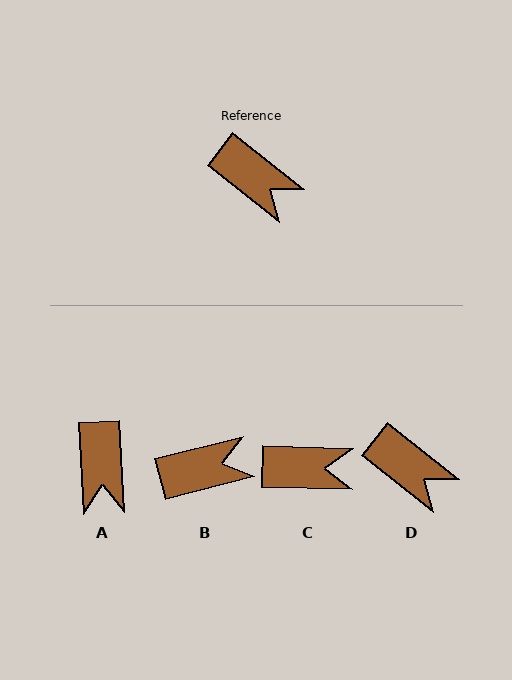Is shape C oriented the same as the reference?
No, it is off by about 37 degrees.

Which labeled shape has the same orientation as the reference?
D.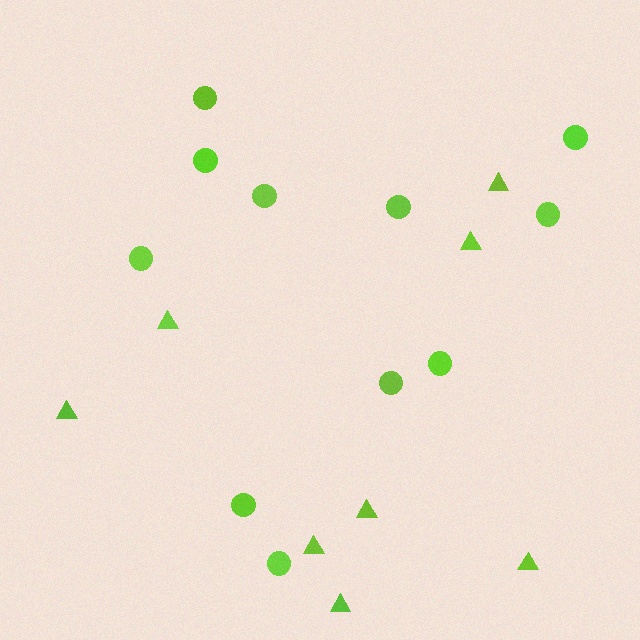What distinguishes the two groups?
There are 2 groups: one group of triangles (8) and one group of circles (11).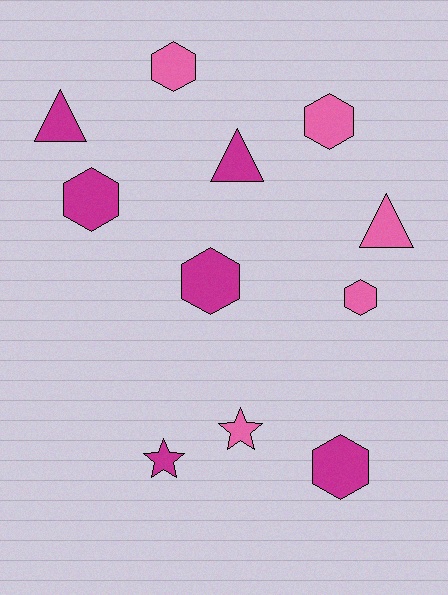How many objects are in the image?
There are 11 objects.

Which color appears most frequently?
Magenta, with 6 objects.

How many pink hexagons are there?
There are 3 pink hexagons.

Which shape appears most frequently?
Hexagon, with 6 objects.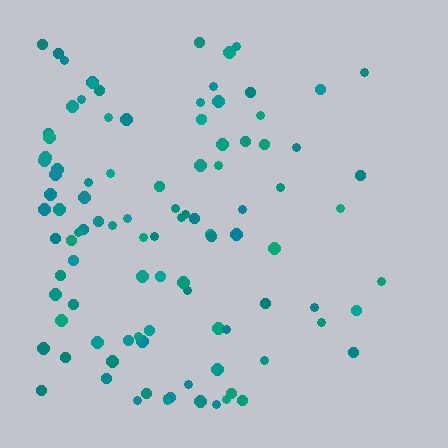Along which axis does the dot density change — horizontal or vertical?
Horizontal.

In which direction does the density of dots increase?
From right to left, with the left side densest.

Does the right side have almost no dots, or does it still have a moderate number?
Still a moderate number, just noticeably fewer than the left.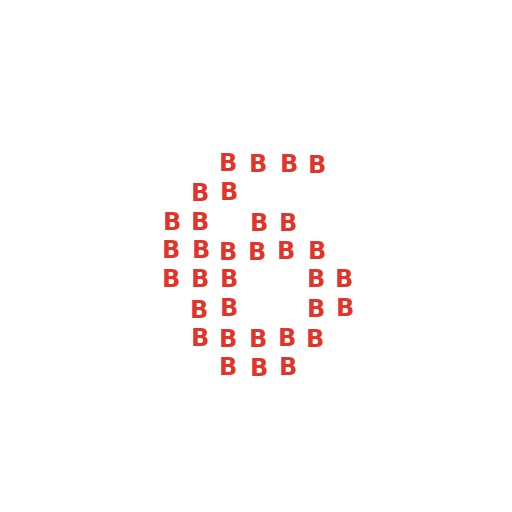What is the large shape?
The large shape is the digit 6.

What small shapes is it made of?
It is made of small letter B's.